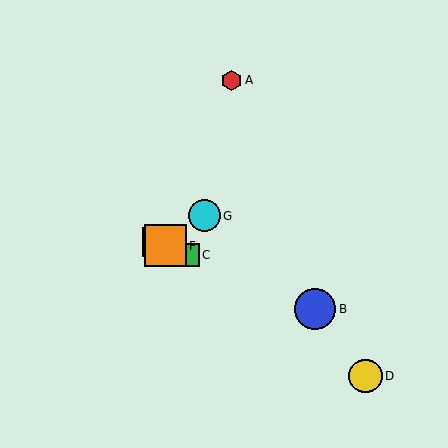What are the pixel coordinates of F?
Object F is at (165, 246).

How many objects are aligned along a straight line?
4 objects (B, C, E, F) are aligned along a straight line.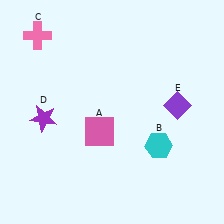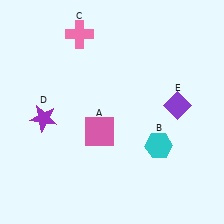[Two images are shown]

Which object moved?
The pink cross (C) moved right.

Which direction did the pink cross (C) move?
The pink cross (C) moved right.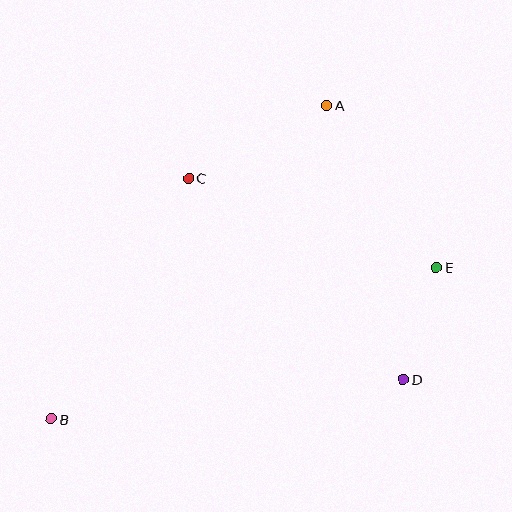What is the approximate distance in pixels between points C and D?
The distance between C and D is approximately 295 pixels.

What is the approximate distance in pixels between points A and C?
The distance between A and C is approximately 156 pixels.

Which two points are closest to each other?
Points D and E are closest to each other.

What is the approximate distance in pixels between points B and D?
The distance between B and D is approximately 355 pixels.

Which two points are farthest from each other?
Points A and B are farthest from each other.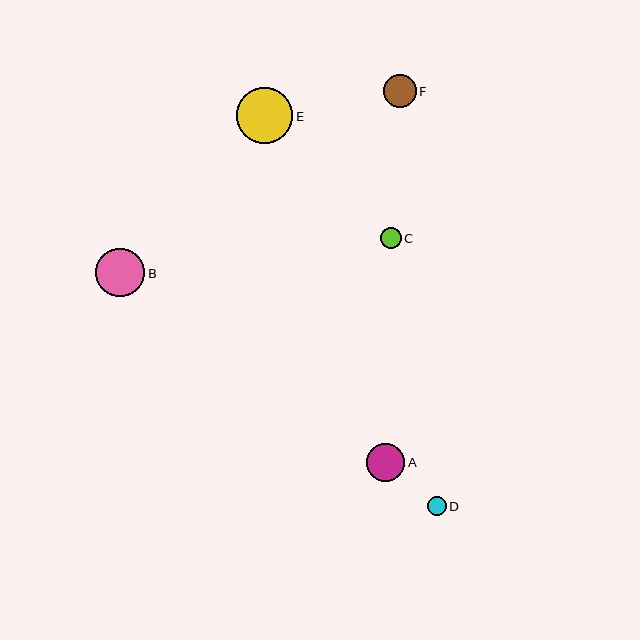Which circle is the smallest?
Circle D is the smallest with a size of approximately 19 pixels.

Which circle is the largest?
Circle E is the largest with a size of approximately 56 pixels.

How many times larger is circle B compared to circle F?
Circle B is approximately 1.5 times the size of circle F.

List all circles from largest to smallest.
From largest to smallest: E, B, A, F, C, D.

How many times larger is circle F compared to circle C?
Circle F is approximately 1.6 times the size of circle C.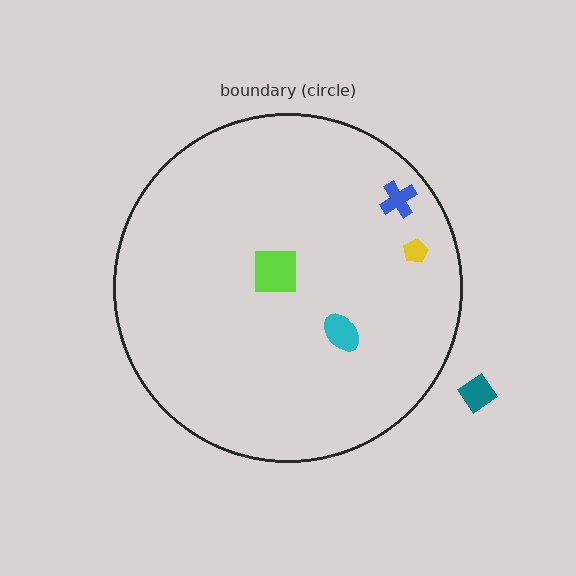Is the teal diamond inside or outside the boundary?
Outside.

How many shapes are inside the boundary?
4 inside, 1 outside.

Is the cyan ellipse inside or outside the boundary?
Inside.